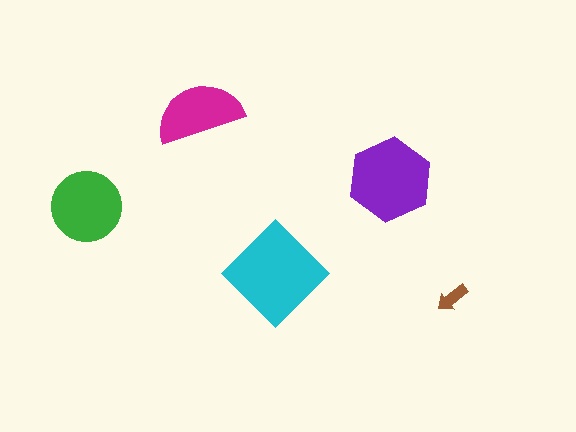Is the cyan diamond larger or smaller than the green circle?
Larger.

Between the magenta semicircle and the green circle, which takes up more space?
The green circle.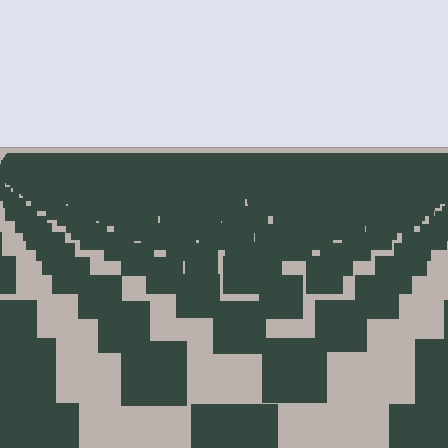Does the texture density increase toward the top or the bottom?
Density increases toward the top.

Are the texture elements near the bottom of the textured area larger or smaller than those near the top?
Larger. Near the bottom, elements are closer to the viewer and appear at a bigger on-screen size.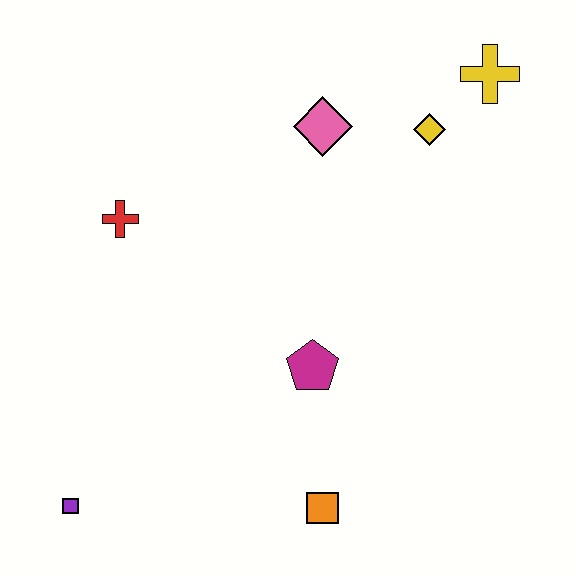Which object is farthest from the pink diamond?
The purple square is farthest from the pink diamond.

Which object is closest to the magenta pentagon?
The orange square is closest to the magenta pentagon.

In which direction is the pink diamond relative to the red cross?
The pink diamond is to the right of the red cross.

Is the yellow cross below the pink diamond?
No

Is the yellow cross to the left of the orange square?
No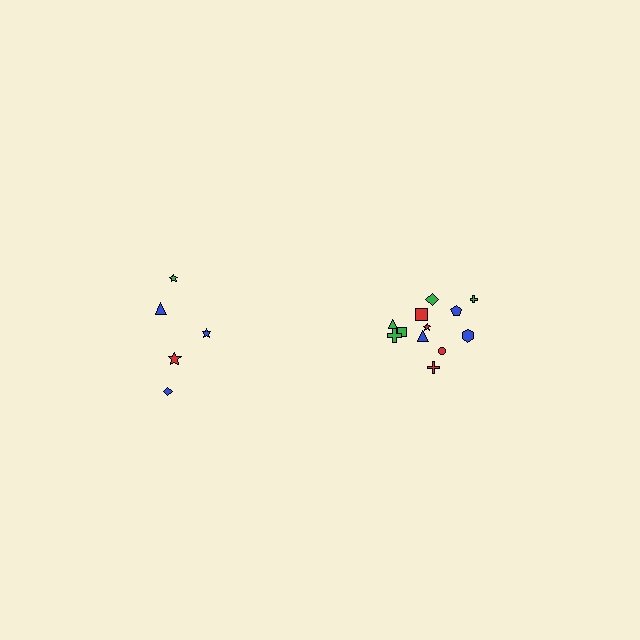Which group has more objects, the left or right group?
The right group.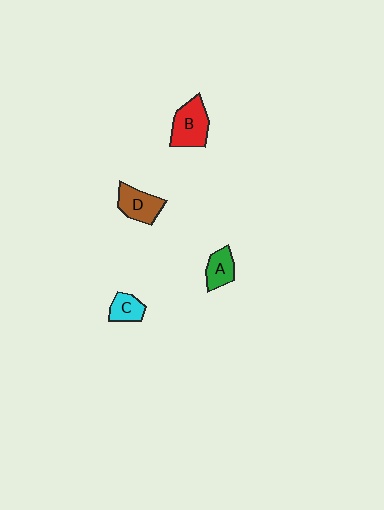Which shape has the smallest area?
Shape C (cyan).